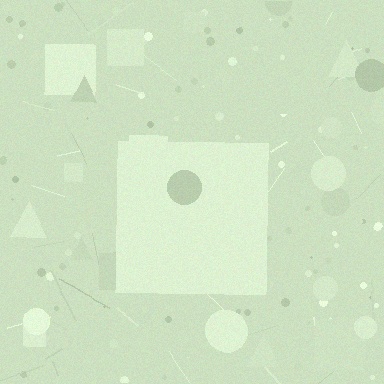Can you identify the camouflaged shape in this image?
The camouflaged shape is a square.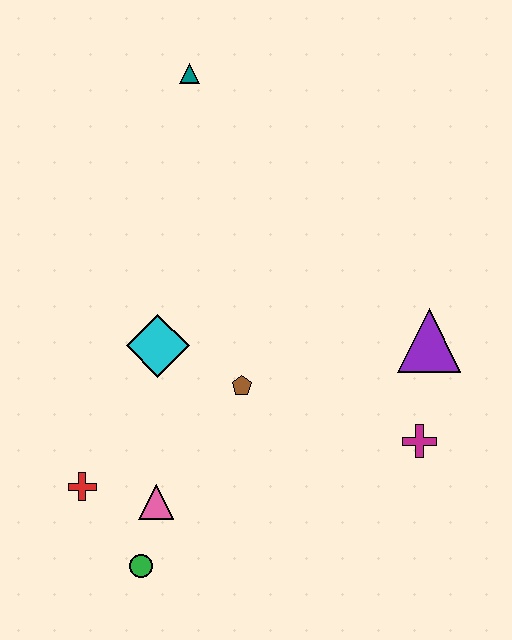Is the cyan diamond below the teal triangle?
Yes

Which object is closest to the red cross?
The pink triangle is closest to the red cross.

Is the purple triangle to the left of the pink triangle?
No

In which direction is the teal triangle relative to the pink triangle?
The teal triangle is above the pink triangle.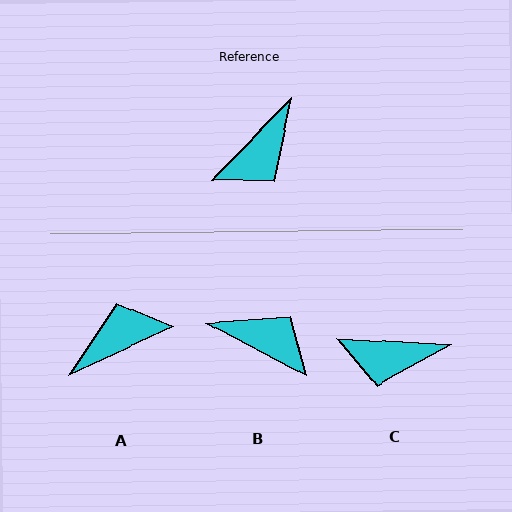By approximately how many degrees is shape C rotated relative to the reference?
Approximately 49 degrees clockwise.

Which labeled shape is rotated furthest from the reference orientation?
A, about 159 degrees away.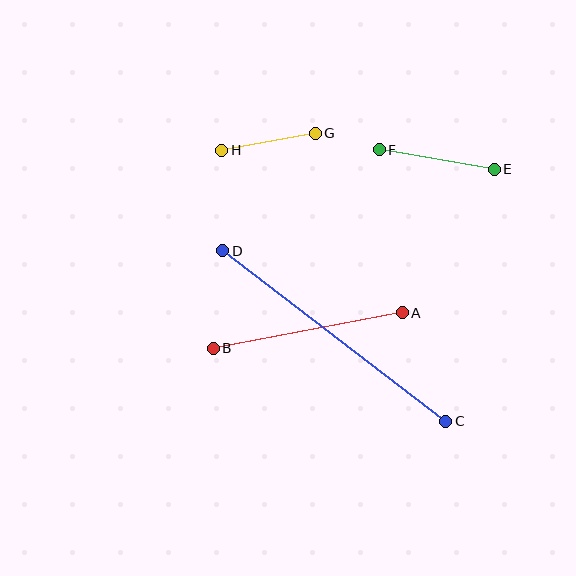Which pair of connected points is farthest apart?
Points C and D are farthest apart.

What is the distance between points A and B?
The distance is approximately 192 pixels.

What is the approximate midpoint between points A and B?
The midpoint is at approximately (308, 331) pixels.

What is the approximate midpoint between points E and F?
The midpoint is at approximately (437, 159) pixels.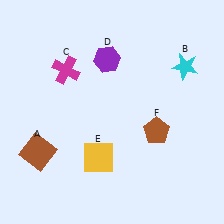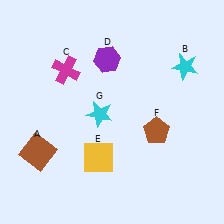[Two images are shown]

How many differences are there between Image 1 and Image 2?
There is 1 difference between the two images.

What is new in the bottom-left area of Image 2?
A cyan star (G) was added in the bottom-left area of Image 2.